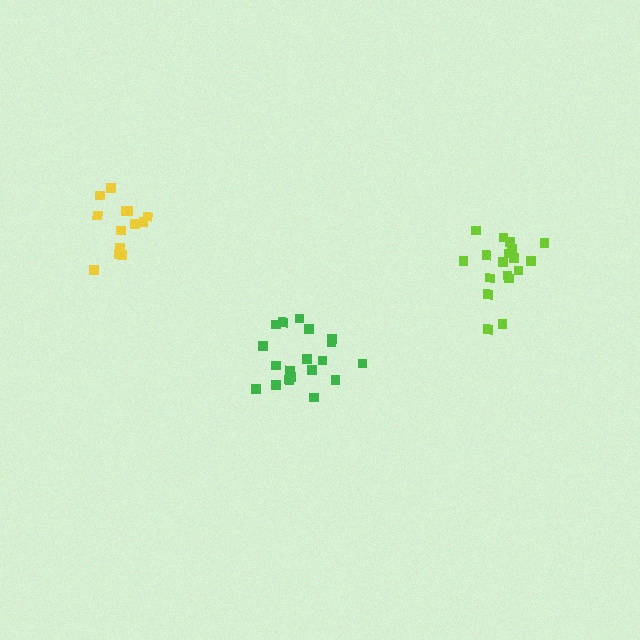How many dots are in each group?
Group 1: 19 dots, Group 2: 18 dots, Group 3: 14 dots (51 total).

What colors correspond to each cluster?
The clusters are colored: green, lime, yellow.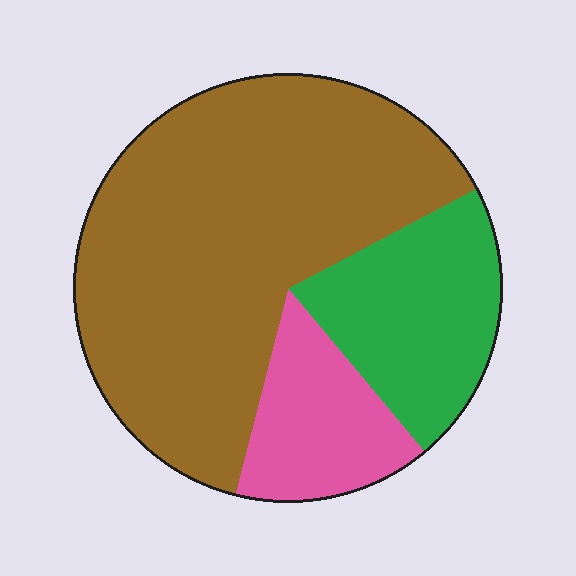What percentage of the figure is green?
Green takes up about one fifth (1/5) of the figure.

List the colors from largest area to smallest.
From largest to smallest: brown, green, pink.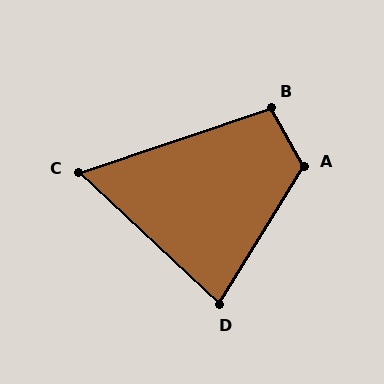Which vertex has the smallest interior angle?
C, at approximately 62 degrees.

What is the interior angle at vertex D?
Approximately 79 degrees (acute).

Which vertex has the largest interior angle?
A, at approximately 118 degrees.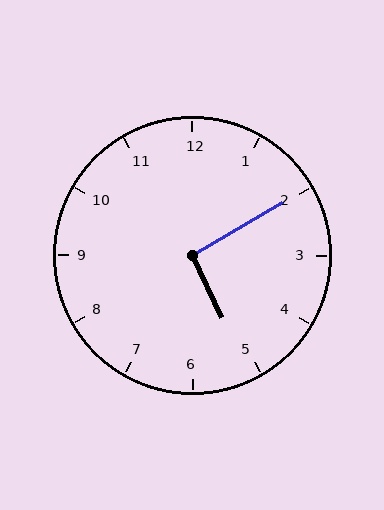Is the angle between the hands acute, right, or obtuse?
It is right.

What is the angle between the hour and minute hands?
Approximately 95 degrees.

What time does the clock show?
5:10.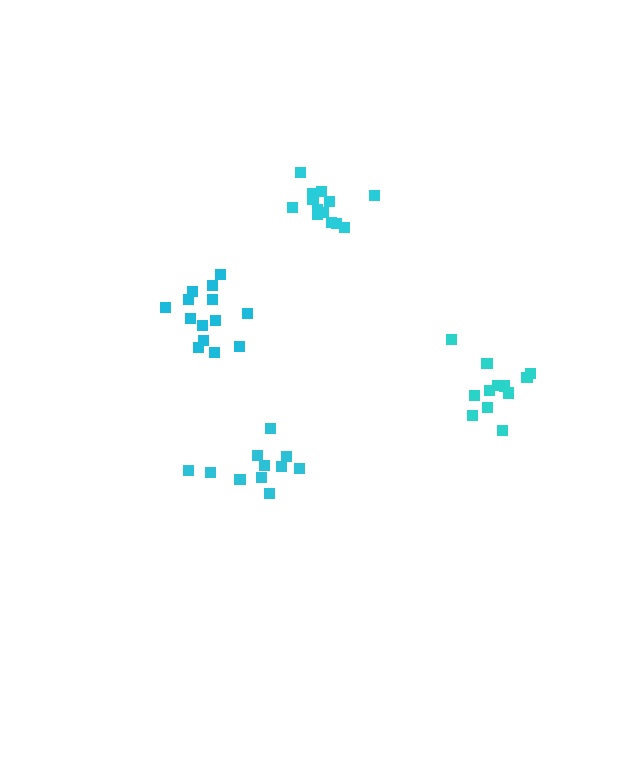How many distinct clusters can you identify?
There are 4 distinct clusters.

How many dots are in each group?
Group 1: 14 dots, Group 2: 12 dots, Group 3: 11 dots, Group 4: 13 dots (50 total).